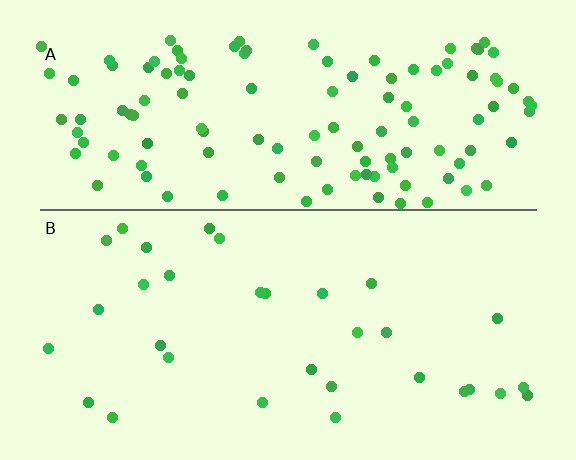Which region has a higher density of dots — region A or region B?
A (the top).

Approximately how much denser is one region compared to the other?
Approximately 3.8× — region A over region B.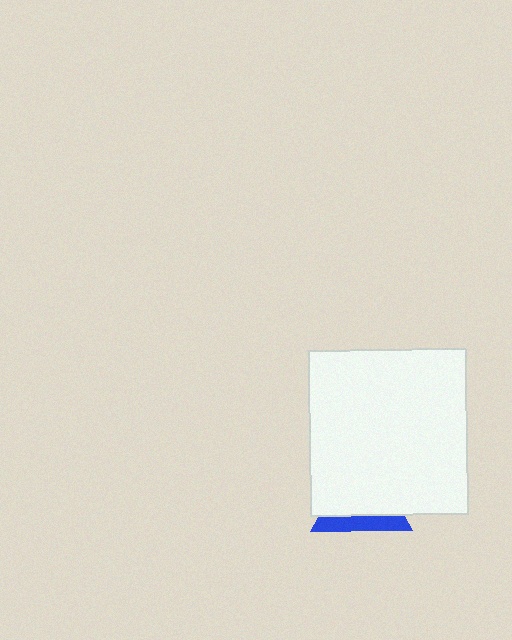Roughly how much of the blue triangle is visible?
A small part of it is visible (roughly 32%).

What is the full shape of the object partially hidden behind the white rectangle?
The partially hidden object is a blue triangle.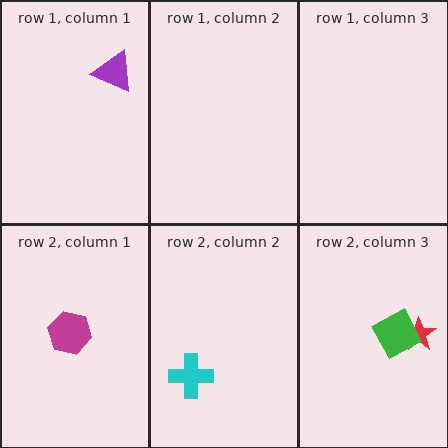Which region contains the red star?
The row 2, column 3 region.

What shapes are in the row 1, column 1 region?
The purple triangle.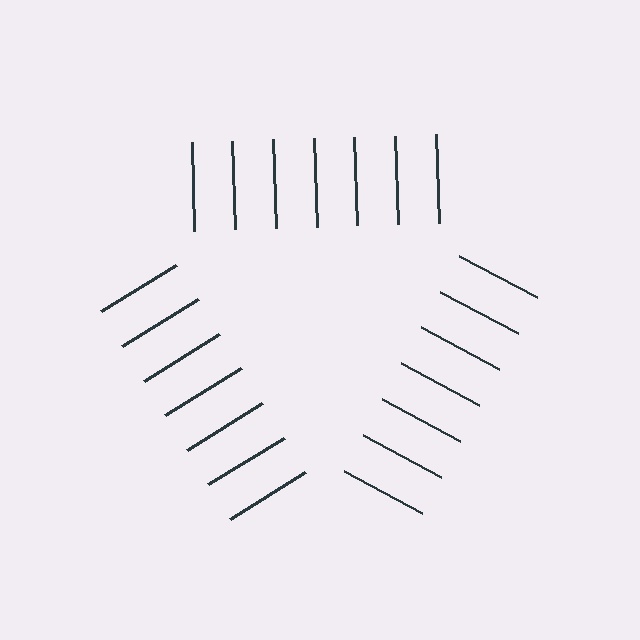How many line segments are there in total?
21 — 7 along each of the 3 edges.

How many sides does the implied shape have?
3 sides — the line-ends trace a triangle.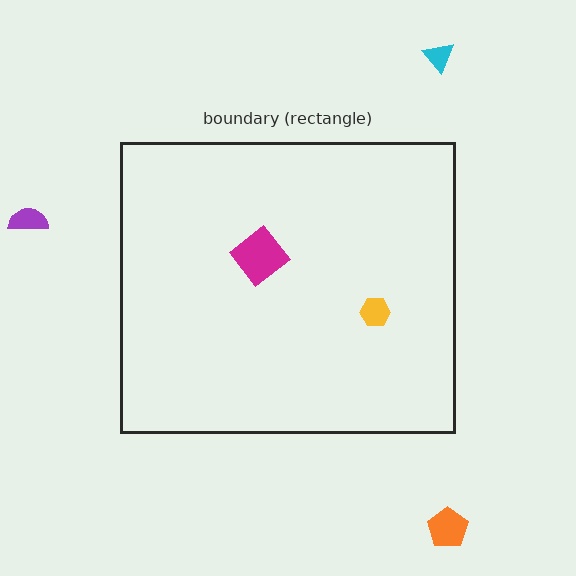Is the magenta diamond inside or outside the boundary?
Inside.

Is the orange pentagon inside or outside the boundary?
Outside.